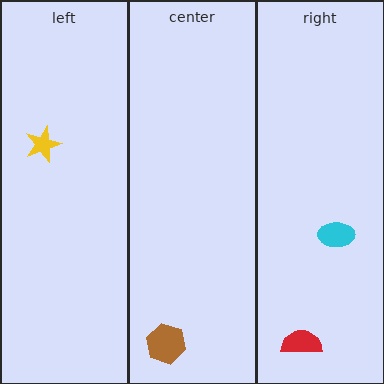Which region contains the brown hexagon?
The center region.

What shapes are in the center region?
The brown hexagon.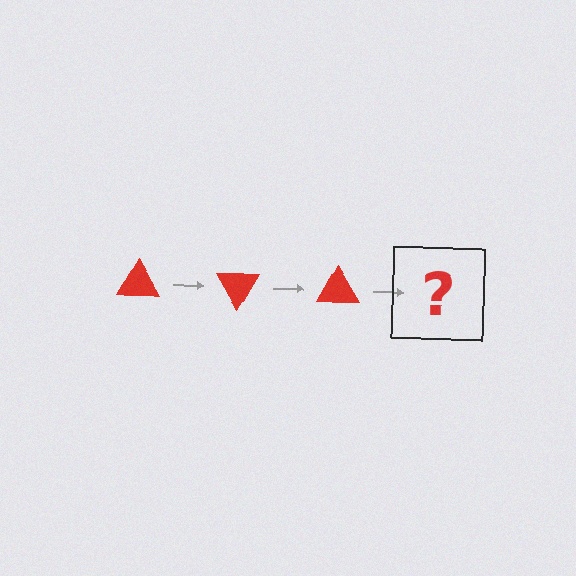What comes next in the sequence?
The next element should be a red triangle rotated 180 degrees.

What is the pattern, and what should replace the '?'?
The pattern is that the triangle rotates 60 degrees each step. The '?' should be a red triangle rotated 180 degrees.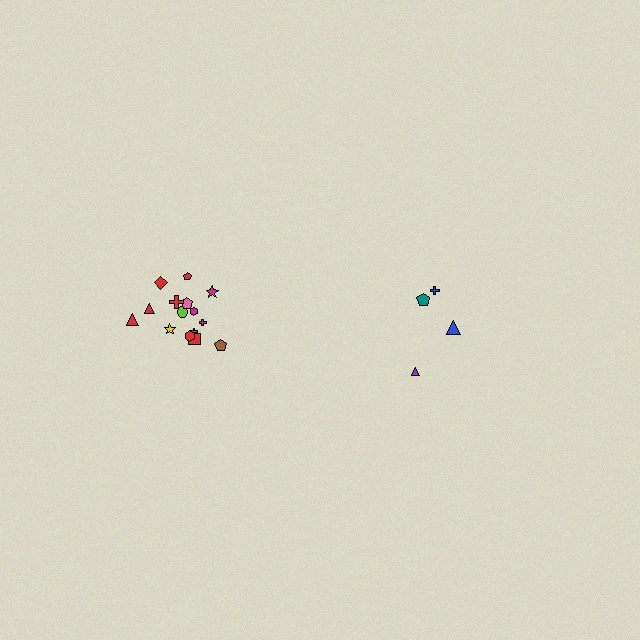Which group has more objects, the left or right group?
The left group.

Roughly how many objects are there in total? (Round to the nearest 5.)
Roughly 20 objects in total.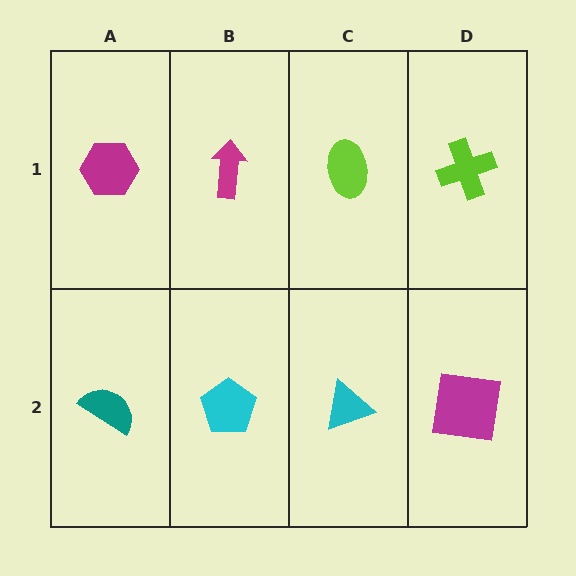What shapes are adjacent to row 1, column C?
A cyan triangle (row 2, column C), a magenta arrow (row 1, column B), a lime cross (row 1, column D).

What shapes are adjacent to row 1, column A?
A teal semicircle (row 2, column A), a magenta arrow (row 1, column B).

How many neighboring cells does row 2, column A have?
2.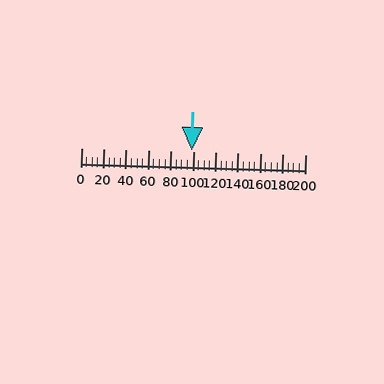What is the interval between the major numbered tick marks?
The major tick marks are spaced 20 units apart.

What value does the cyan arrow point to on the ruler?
The cyan arrow points to approximately 99.